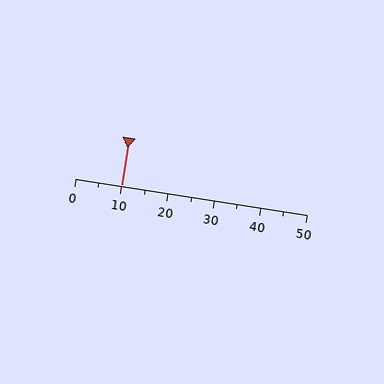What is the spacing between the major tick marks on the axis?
The major ticks are spaced 10 apart.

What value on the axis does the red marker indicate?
The marker indicates approximately 10.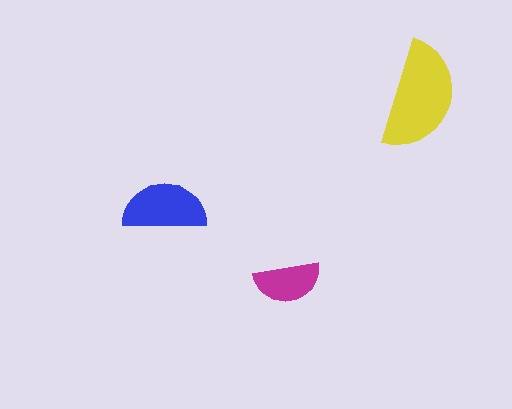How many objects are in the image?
There are 3 objects in the image.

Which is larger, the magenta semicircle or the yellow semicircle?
The yellow one.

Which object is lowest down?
The magenta semicircle is bottommost.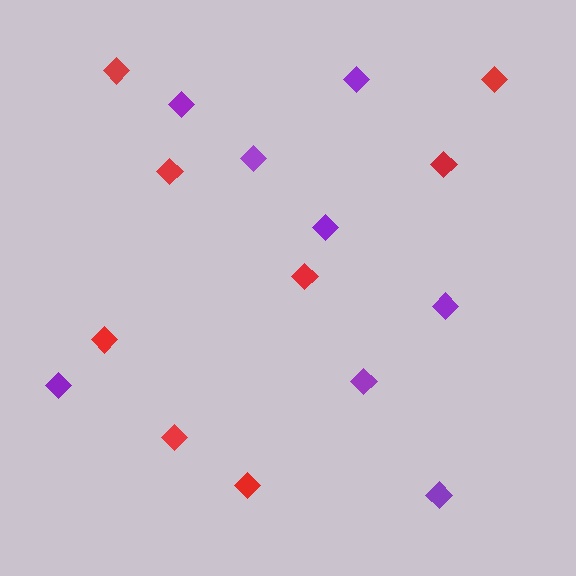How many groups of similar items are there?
There are 2 groups: one group of purple diamonds (8) and one group of red diamonds (8).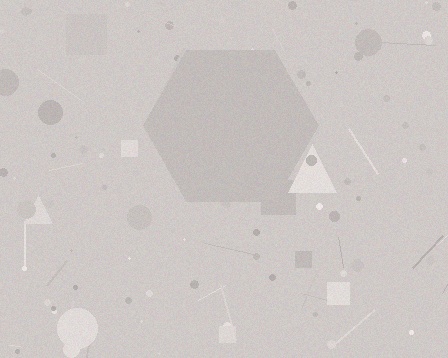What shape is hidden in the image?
A hexagon is hidden in the image.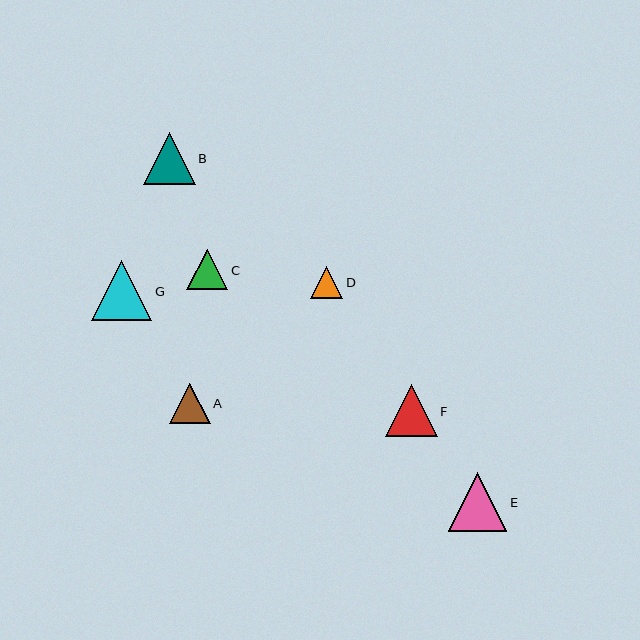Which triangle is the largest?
Triangle G is the largest with a size of approximately 61 pixels.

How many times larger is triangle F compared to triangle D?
Triangle F is approximately 1.6 times the size of triangle D.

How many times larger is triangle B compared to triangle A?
Triangle B is approximately 1.3 times the size of triangle A.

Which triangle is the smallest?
Triangle D is the smallest with a size of approximately 32 pixels.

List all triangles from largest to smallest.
From largest to smallest: G, E, F, B, C, A, D.